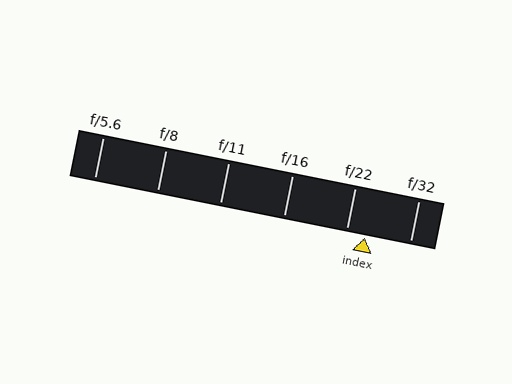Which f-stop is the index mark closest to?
The index mark is closest to f/22.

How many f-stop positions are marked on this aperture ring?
There are 6 f-stop positions marked.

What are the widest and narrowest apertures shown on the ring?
The widest aperture shown is f/5.6 and the narrowest is f/32.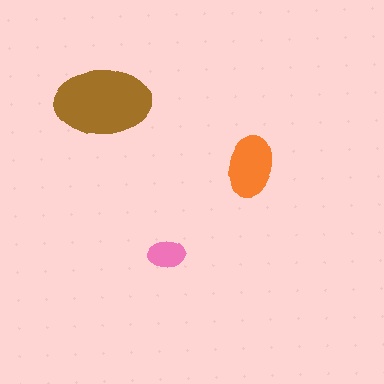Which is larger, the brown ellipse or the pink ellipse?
The brown one.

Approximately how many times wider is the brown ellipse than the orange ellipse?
About 1.5 times wider.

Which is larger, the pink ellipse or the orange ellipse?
The orange one.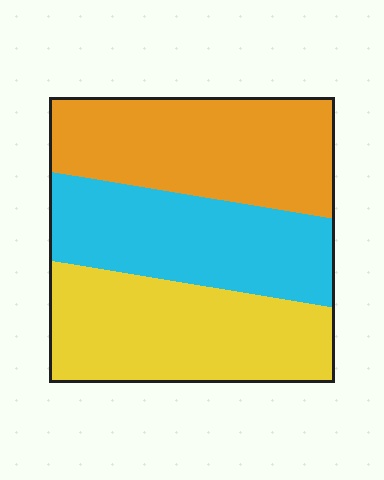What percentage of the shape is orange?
Orange takes up about one third (1/3) of the shape.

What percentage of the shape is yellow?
Yellow covers 35% of the shape.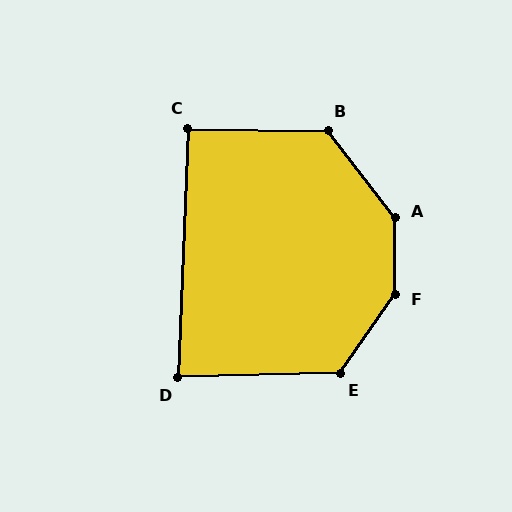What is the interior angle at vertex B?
Approximately 129 degrees (obtuse).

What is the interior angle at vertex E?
Approximately 126 degrees (obtuse).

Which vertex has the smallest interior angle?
D, at approximately 86 degrees.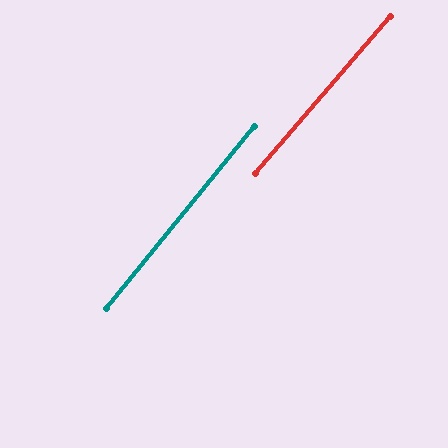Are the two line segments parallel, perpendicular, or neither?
Parallel — their directions differ by only 1.7°.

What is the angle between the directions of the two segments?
Approximately 2 degrees.